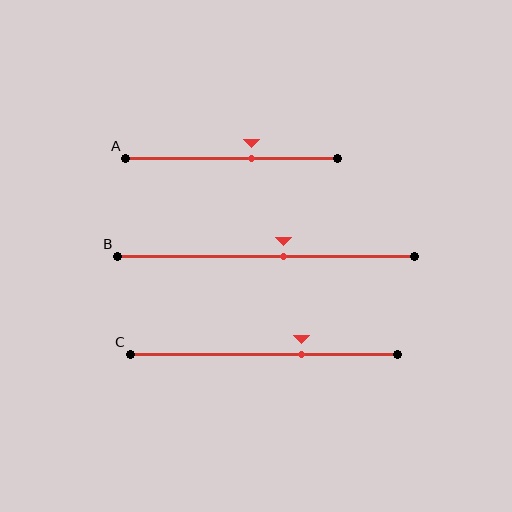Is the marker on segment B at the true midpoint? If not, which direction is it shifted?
No, the marker on segment B is shifted to the right by about 6% of the segment length.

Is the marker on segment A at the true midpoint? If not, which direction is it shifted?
No, the marker on segment A is shifted to the right by about 9% of the segment length.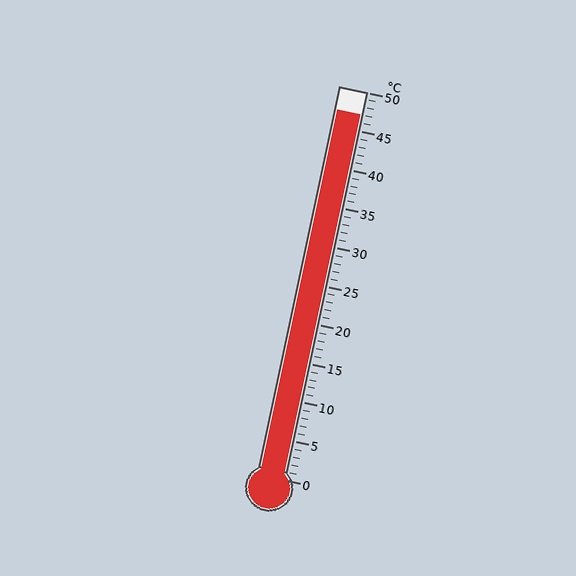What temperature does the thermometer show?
The thermometer shows approximately 47°C.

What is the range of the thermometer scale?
The thermometer scale ranges from 0°C to 50°C.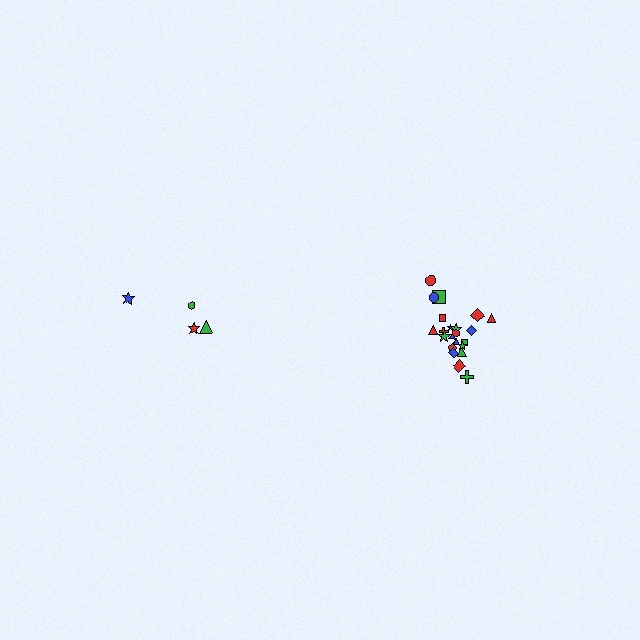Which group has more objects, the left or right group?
The right group.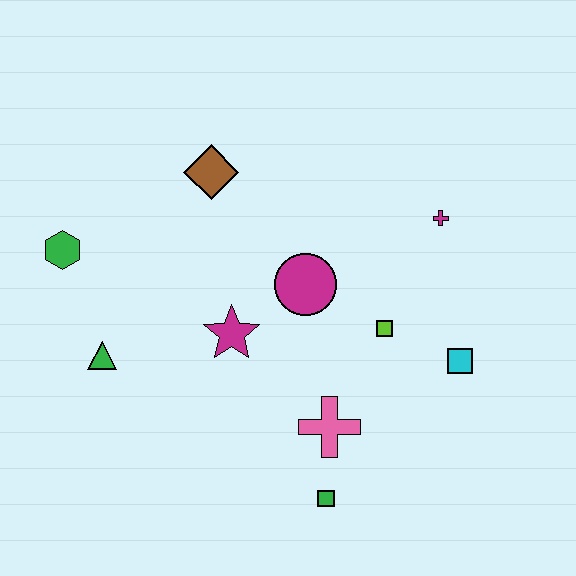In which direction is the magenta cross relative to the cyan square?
The magenta cross is above the cyan square.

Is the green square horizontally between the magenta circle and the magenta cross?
Yes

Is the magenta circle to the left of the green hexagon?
No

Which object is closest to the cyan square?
The lime square is closest to the cyan square.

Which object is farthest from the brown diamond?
The green square is farthest from the brown diamond.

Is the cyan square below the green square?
No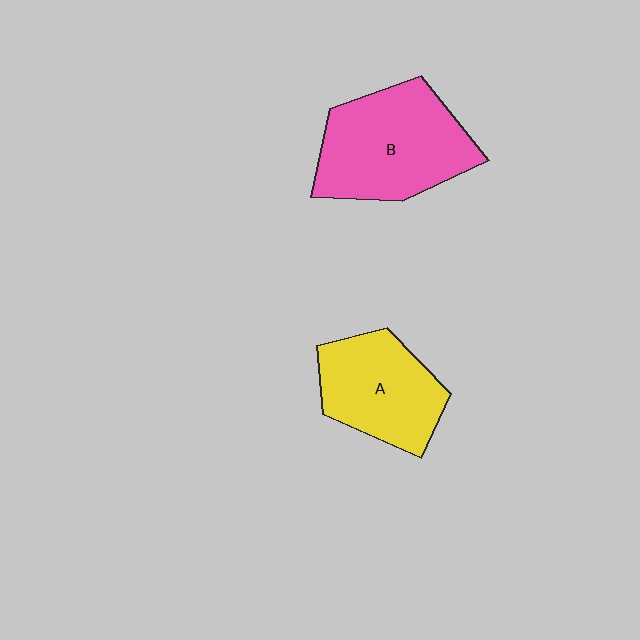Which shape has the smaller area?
Shape A (yellow).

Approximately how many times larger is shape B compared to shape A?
Approximately 1.3 times.